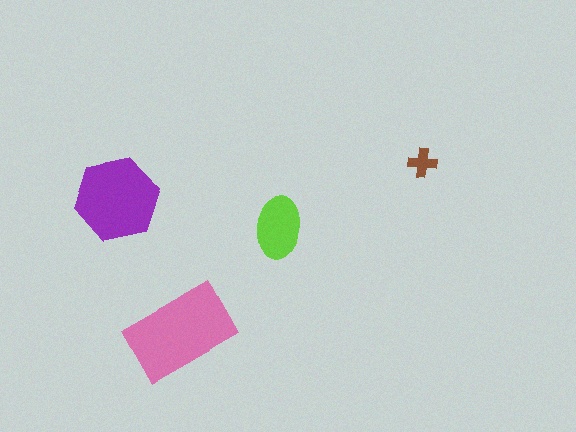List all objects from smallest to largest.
The brown cross, the lime ellipse, the purple hexagon, the pink rectangle.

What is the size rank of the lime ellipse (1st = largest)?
3rd.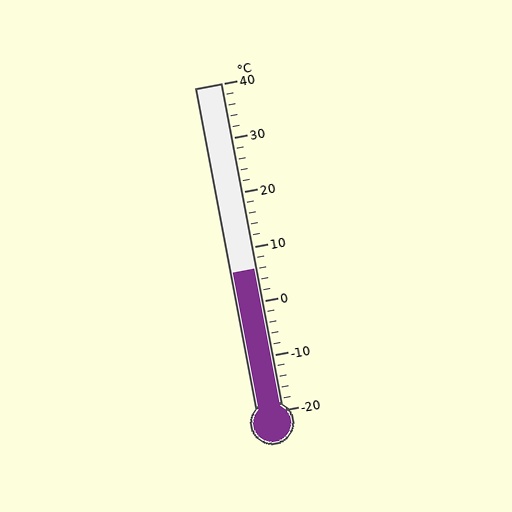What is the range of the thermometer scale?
The thermometer scale ranges from -20°C to 40°C.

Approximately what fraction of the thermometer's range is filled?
The thermometer is filled to approximately 45% of its range.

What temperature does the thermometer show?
The thermometer shows approximately 6°C.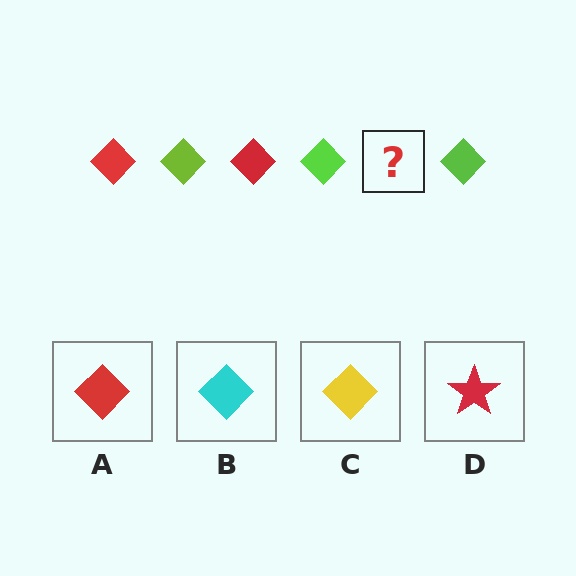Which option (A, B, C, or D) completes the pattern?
A.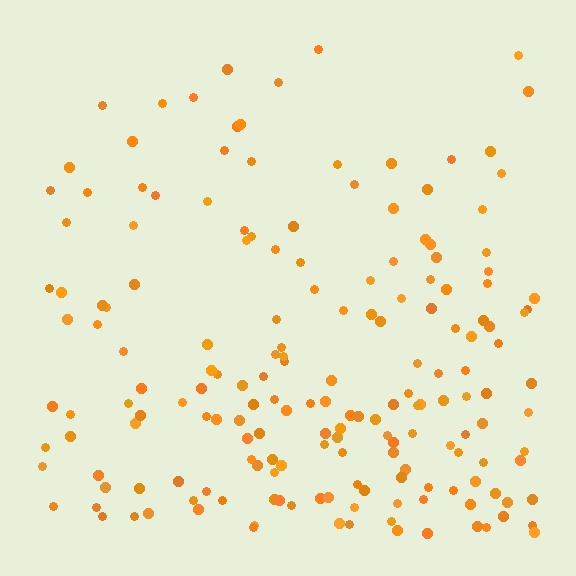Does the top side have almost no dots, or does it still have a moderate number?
Still a moderate number, just noticeably fewer than the bottom.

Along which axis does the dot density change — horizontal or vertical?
Vertical.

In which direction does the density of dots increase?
From top to bottom, with the bottom side densest.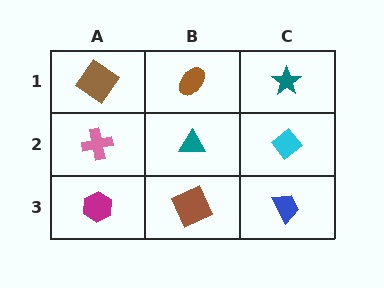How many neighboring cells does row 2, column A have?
3.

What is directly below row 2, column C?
A blue trapezoid.